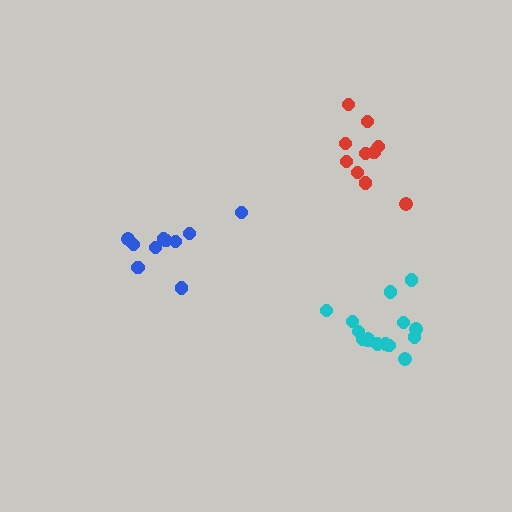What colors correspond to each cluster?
The clusters are colored: blue, red, cyan.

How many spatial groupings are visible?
There are 3 spatial groupings.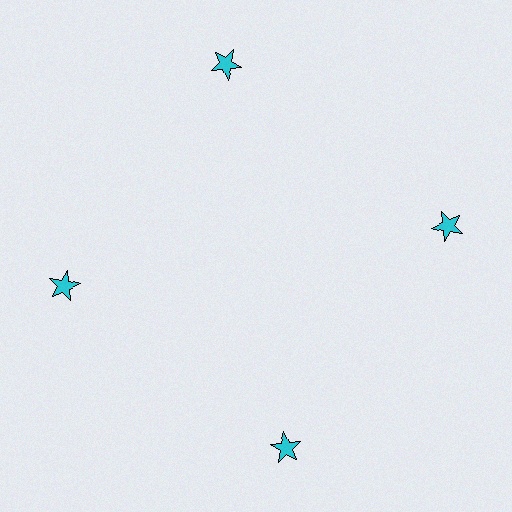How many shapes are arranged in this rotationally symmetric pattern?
There are 4 shapes, arranged in 4 groups of 1.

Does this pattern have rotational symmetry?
Yes, this pattern has 4-fold rotational symmetry. It looks the same after rotating 90 degrees around the center.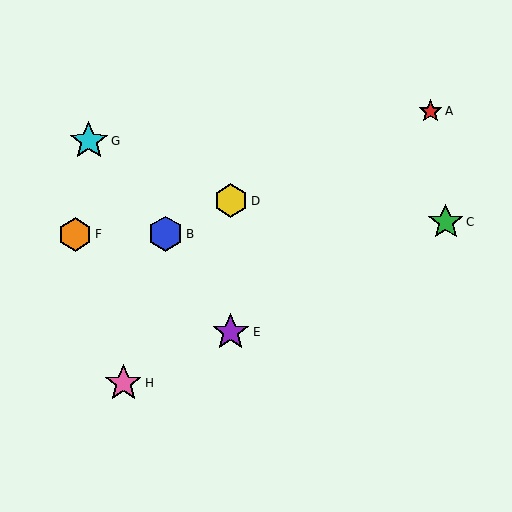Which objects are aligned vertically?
Objects D, E are aligned vertically.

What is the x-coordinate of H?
Object H is at x≈123.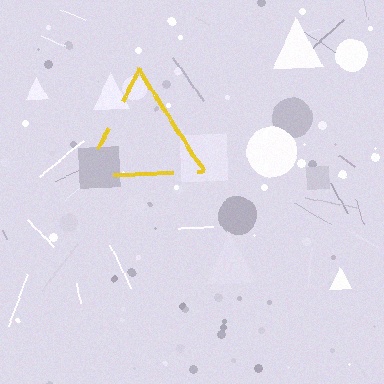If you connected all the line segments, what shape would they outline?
They would outline a triangle.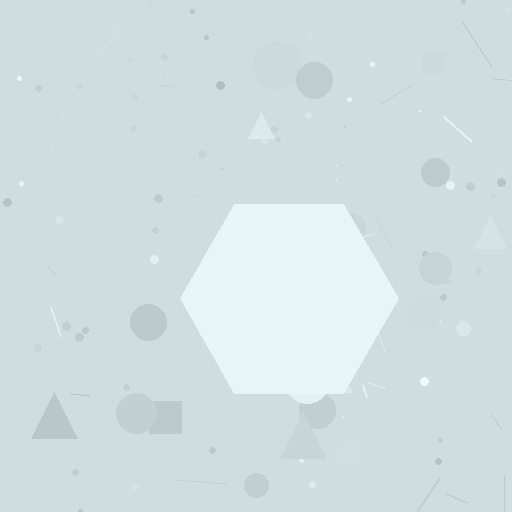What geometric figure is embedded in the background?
A hexagon is embedded in the background.